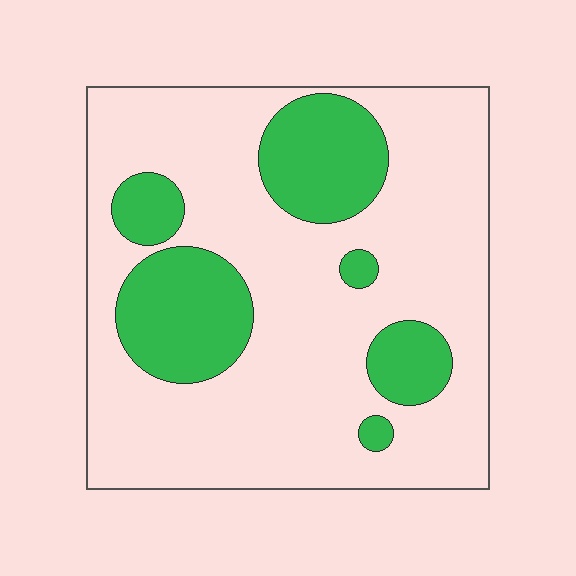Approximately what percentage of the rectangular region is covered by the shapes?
Approximately 25%.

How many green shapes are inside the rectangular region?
6.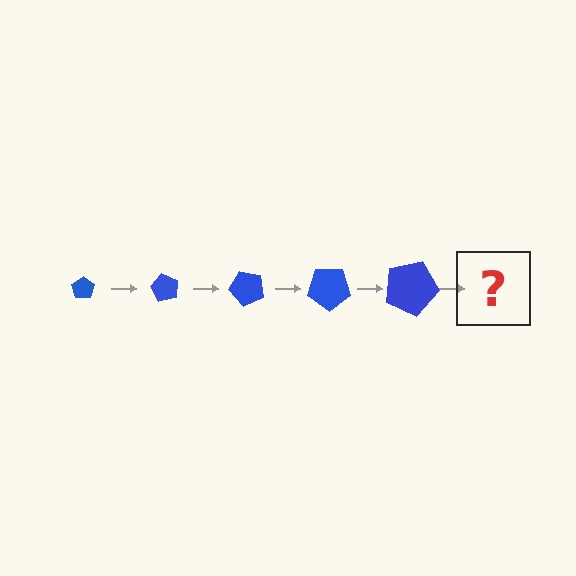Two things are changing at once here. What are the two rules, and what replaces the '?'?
The two rules are that the pentagon grows larger each step and it rotates 60 degrees each step. The '?' should be a pentagon, larger than the previous one and rotated 300 degrees from the start.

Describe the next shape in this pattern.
It should be a pentagon, larger than the previous one and rotated 300 degrees from the start.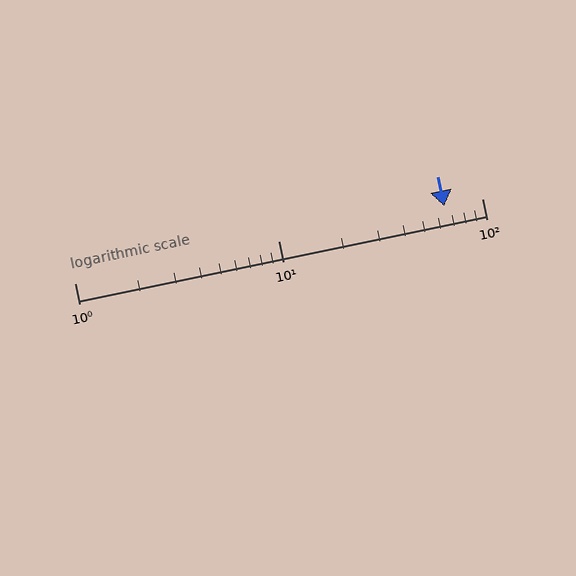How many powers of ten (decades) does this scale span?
The scale spans 2 decades, from 1 to 100.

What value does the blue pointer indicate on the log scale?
The pointer indicates approximately 65.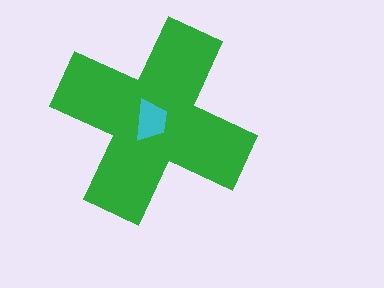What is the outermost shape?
The green cross.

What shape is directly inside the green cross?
The cyan trapezoid.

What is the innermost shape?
The cyan trapezoid.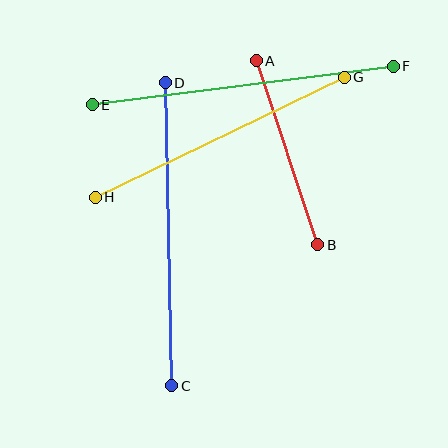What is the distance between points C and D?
The distance is approximately 303 pixels.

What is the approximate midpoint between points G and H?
The midpoint is at approximately (220, 137) pixels.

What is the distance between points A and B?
The distance is approximately 194 pixels.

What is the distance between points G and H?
The distance is approximately 277 pixels.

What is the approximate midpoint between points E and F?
The midpoint is at approximately (243, 86) pixels.